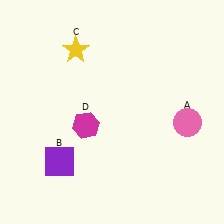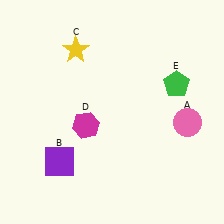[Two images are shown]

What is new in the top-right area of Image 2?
A green pentagon (E) was added in the top-right area of Image 2.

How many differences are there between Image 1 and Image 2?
There is 1 difference between the two images.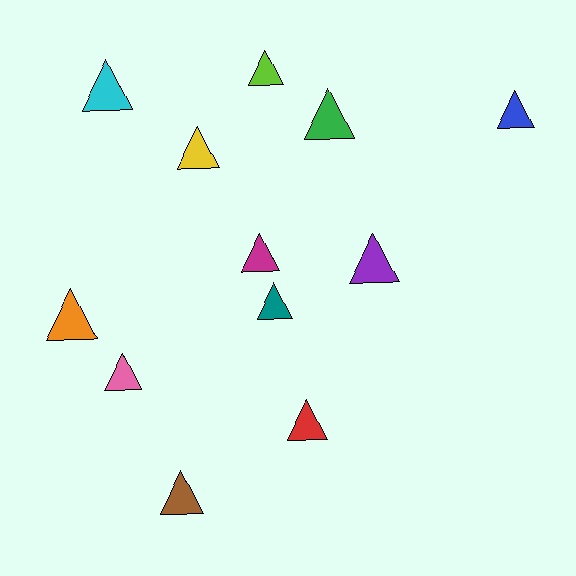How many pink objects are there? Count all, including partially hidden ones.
There is 1 pink object.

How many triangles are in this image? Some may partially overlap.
There are 12 triangles.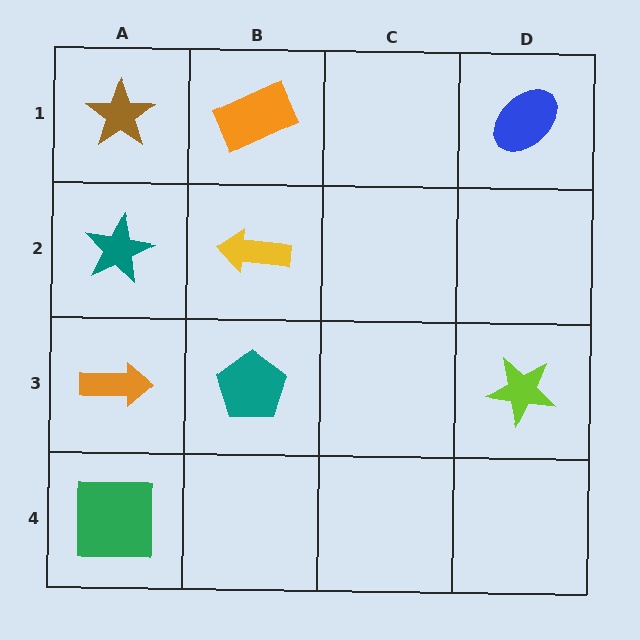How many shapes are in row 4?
1 shape.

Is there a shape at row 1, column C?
No, that cell is empty.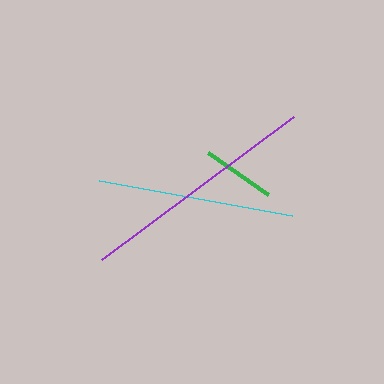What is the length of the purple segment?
The purple segment is approximately 239 pixels long.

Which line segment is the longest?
The purple line is the longest at approximately 239 pixels.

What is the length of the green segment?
The green segment is approximately 73 pixels long.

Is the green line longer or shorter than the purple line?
The purple line is longer than the green line.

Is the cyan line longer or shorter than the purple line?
The purple line is longer than the cyan line.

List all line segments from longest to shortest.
From longest to shortest: purple, cyan, green.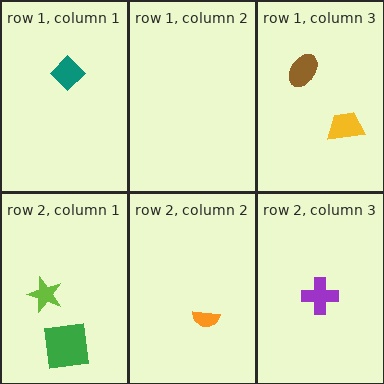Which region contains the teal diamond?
The row 1, column 1 region.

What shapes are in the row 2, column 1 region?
The green square, the lime star.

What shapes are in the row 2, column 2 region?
The orange semicircle.